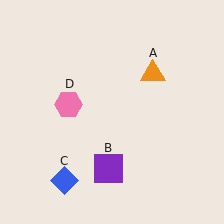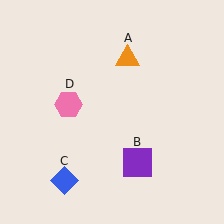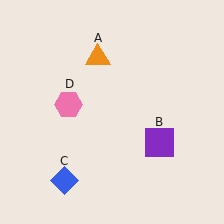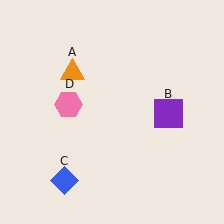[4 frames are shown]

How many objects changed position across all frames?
2 objects changed position: orange triangle (object A), purple square (object B).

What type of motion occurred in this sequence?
The orange triangle (object A), purple square (object B) rotated counterclockwise around the center of the scene.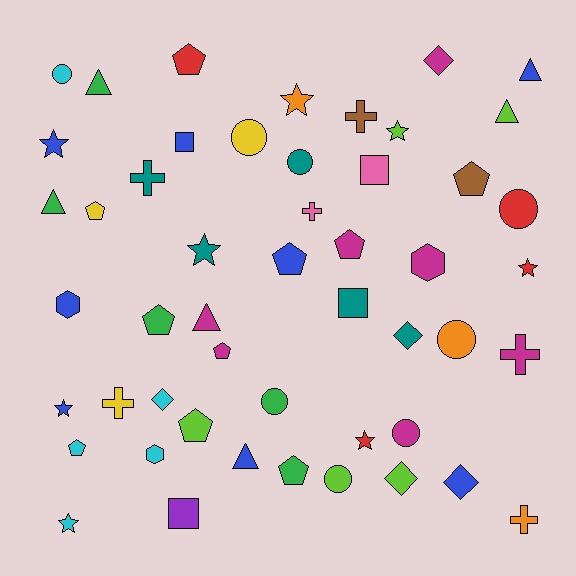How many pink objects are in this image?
There are 2 pink objects.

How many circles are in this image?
There are 8 circles.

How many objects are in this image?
There are 50 objects.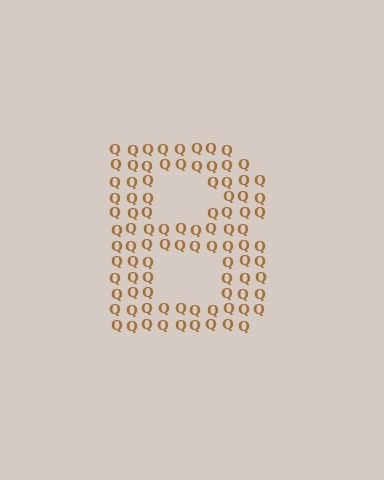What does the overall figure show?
The overall figure shows the letter B.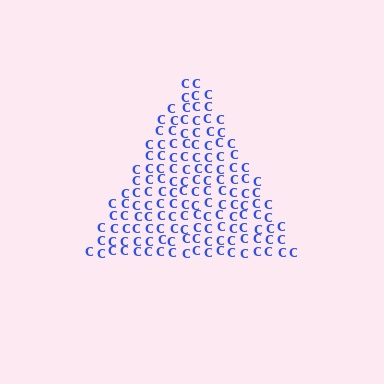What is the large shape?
The large shape is a triangle.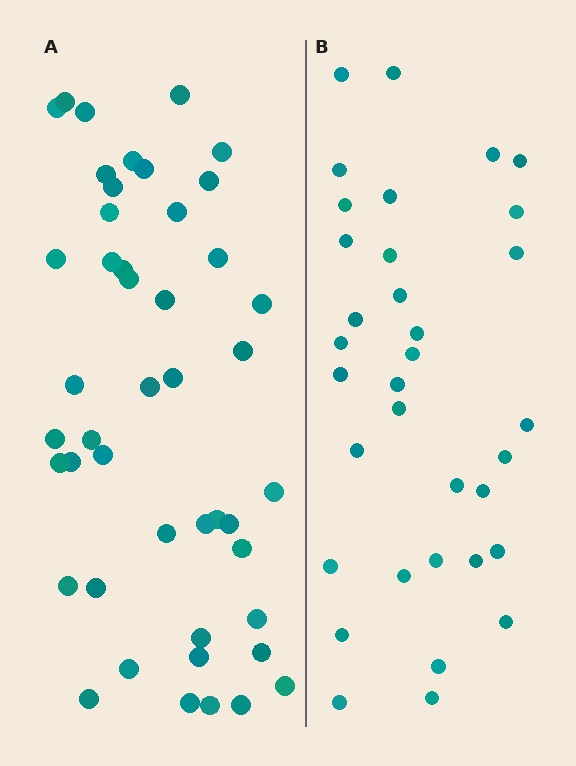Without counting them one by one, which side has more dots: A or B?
Region A (the left region) has more dots.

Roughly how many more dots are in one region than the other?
Region A has roughly 12 or so more dots than region B.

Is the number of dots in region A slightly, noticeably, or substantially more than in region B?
Region A has noticeably more, but not dramatically so. The ratio is roughly 1.4 to 1.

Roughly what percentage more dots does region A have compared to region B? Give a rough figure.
About 35% more.